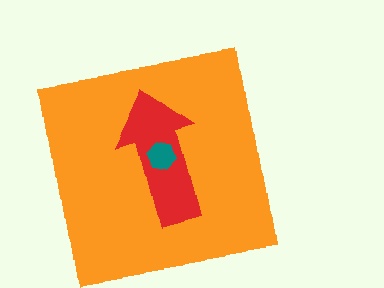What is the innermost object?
The teal hexagon.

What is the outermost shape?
The orange square.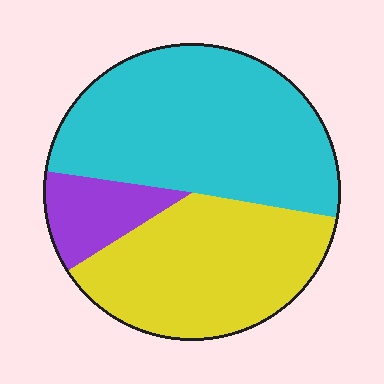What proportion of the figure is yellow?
Yellow covers 38% of the figure.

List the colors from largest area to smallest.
From largest to smallest: cyan, yellow, purple.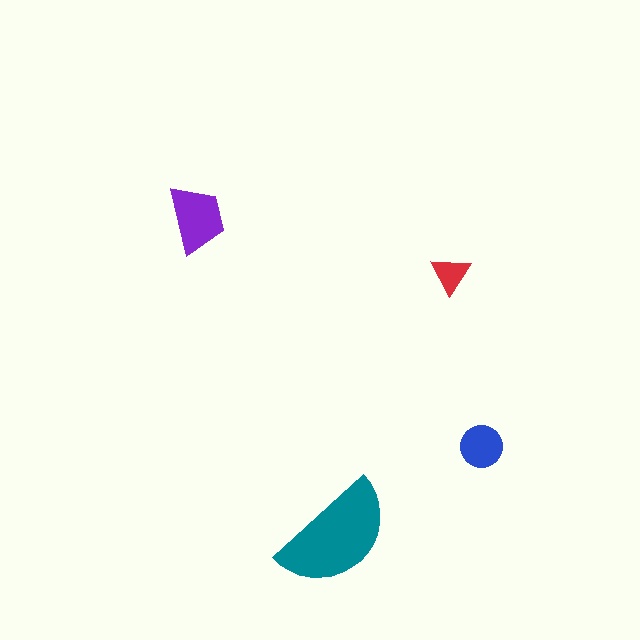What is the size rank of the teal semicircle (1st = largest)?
1st.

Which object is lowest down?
The teal semicircle is bottommost.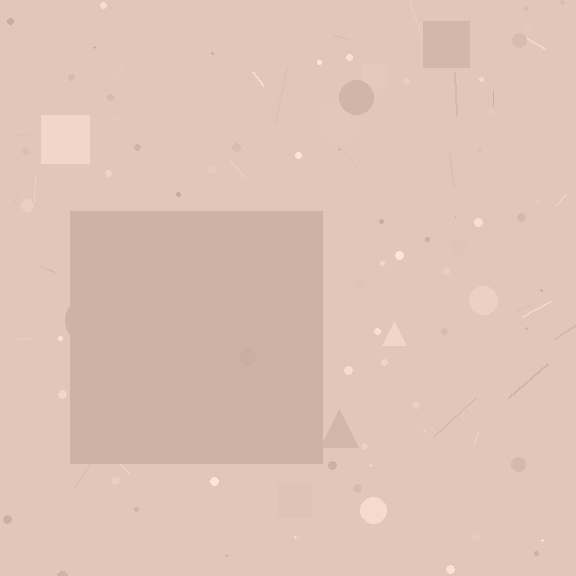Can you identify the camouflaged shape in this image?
The camouflaged shape is a square.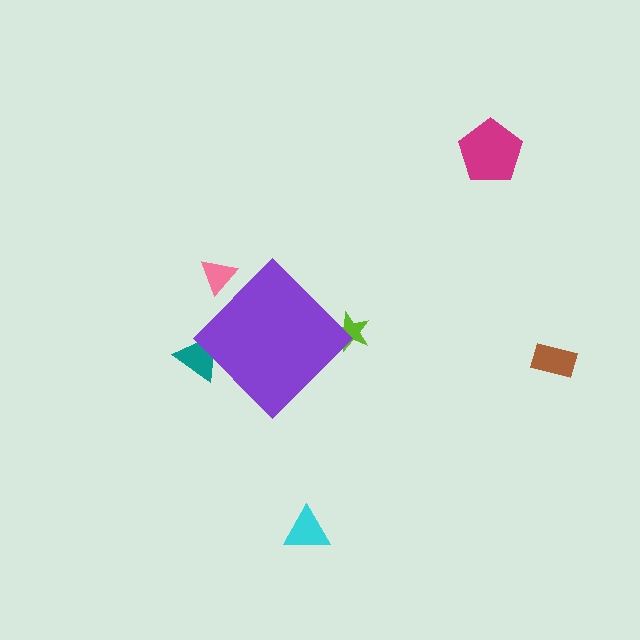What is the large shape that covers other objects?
A purple diamond.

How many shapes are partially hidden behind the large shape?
3 shapes are partially hidden.